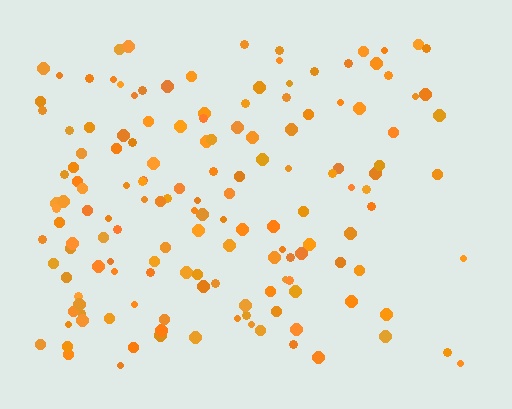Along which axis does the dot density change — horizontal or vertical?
Horizontal.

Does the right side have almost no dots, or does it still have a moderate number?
Still a moderate number, just noticeably fewer than the left.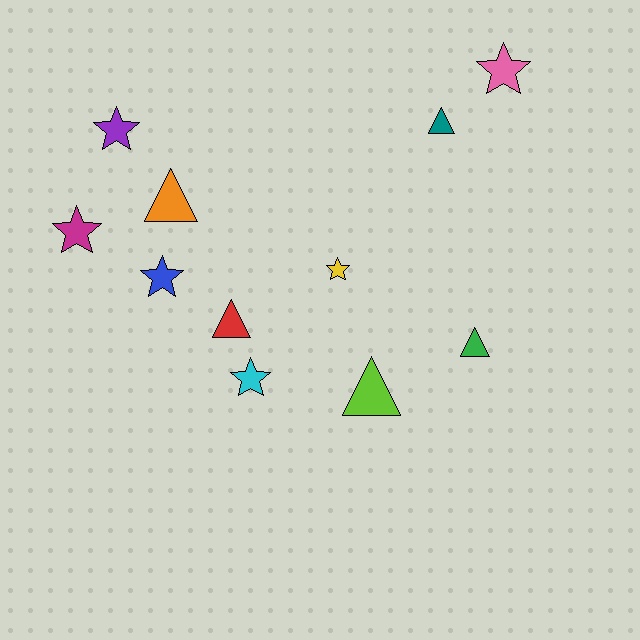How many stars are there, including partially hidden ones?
There are 6 stars.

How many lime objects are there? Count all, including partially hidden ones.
There is 1 lime object.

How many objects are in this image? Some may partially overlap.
There are 11 objects.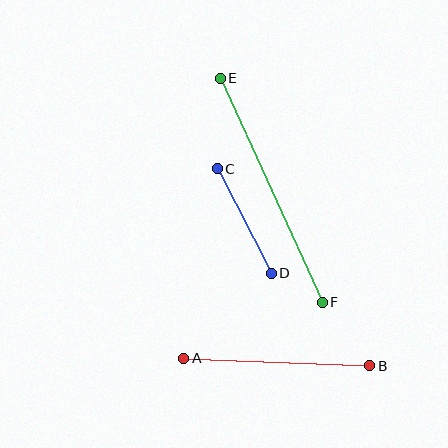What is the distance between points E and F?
The distance is approximately 246 pixels.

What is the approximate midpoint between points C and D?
The midpoint is at approximately (244, 221) pixels.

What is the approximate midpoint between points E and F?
The midpoint is at approximately (271, 190) pixels.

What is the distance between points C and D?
The distance is approximately 118 pixels.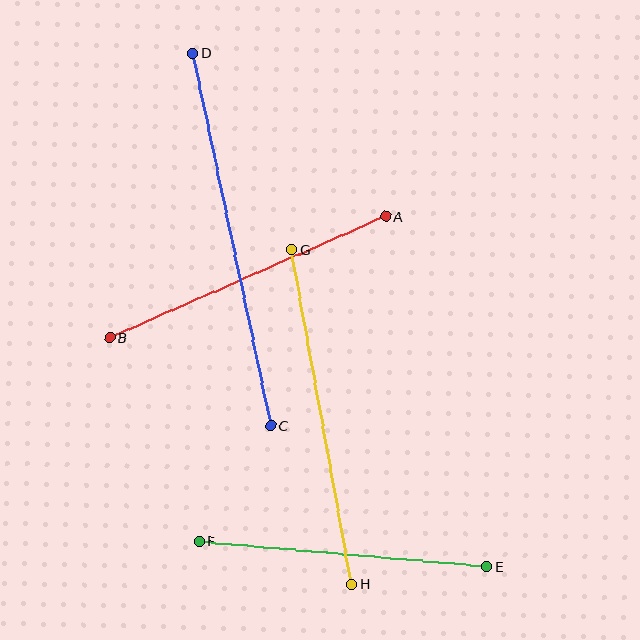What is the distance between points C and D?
The distance is approximately 381 pixels.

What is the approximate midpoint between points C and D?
The midpoint is at approximately (232, 239) pixels.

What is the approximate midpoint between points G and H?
The midpoint is at approximately (321, 417) pixels.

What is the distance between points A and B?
The distance is approximately 302 pixels.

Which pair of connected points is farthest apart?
Points C and D are farthest apart.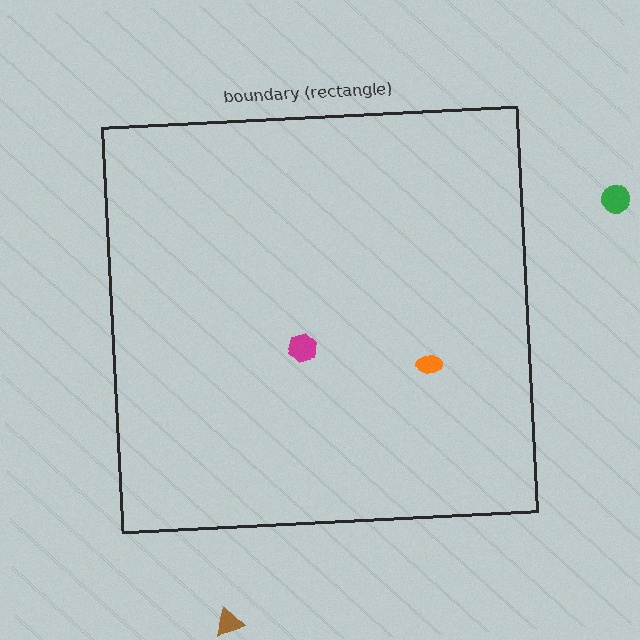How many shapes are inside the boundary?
2 inside, 2 outside.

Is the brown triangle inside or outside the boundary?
Outside.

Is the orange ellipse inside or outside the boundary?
Inside.